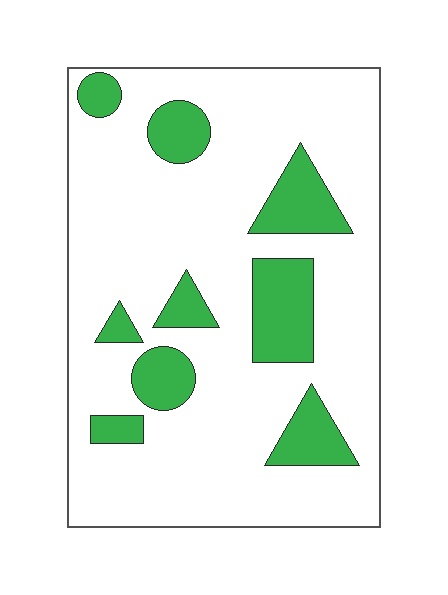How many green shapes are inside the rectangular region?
9.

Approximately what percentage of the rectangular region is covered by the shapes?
Approximately 20%.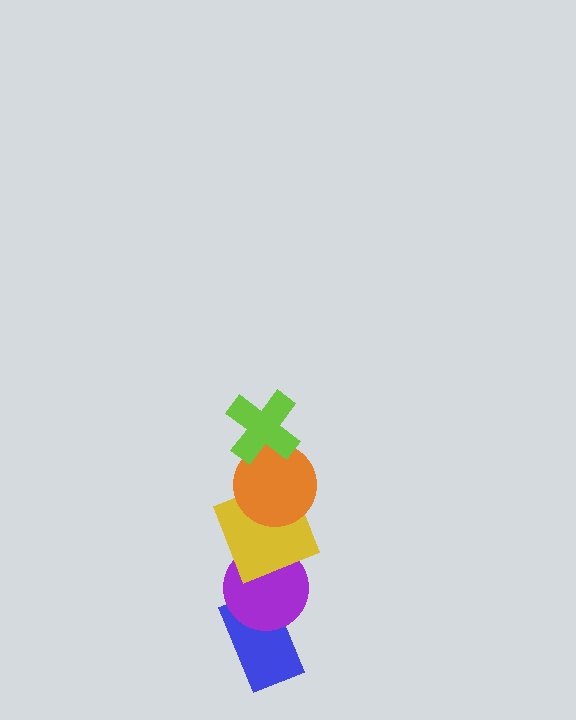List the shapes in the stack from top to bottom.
From top to bottom: the lime cross, the orange circle, the yellow square, the purple circle, the blue rectangle.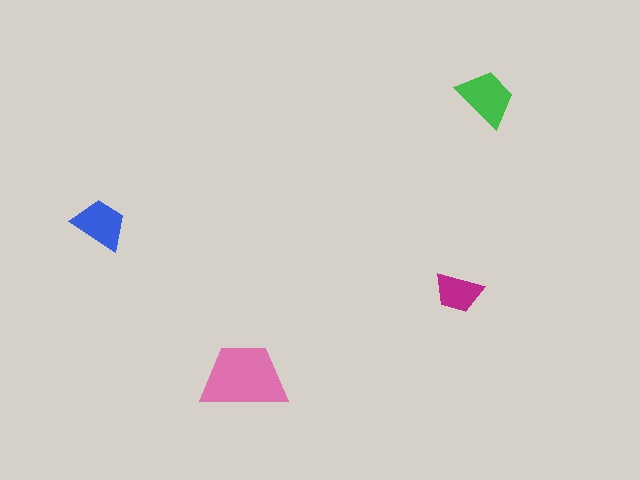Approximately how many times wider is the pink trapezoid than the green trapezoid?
About 1.5 times wider.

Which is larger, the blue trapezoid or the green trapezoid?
The green one.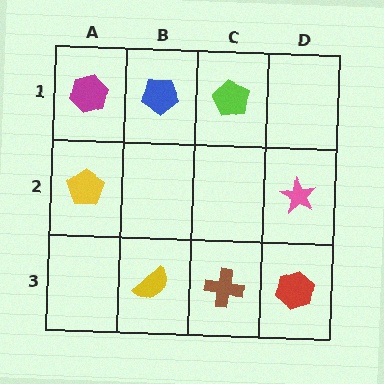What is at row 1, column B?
A blue pentagon.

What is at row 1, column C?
A lime pentagon.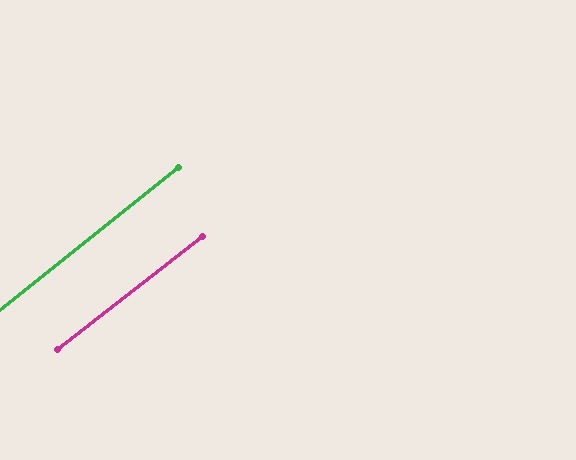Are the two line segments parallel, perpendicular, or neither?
Parallel — their directions differ by only 0.5°.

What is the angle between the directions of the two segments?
Approximately 1 degree.